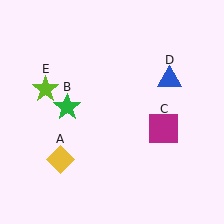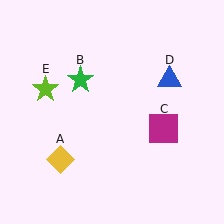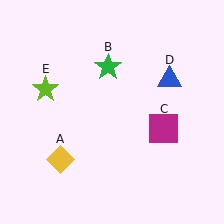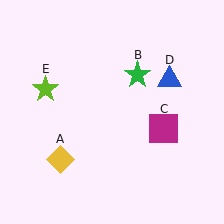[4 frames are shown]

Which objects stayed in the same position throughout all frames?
Yellow diamond (object A) and magenta square (object C) and blue triangle (object D) and lime star (object E) remained stationary.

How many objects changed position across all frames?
1 object changed position: green star (object B).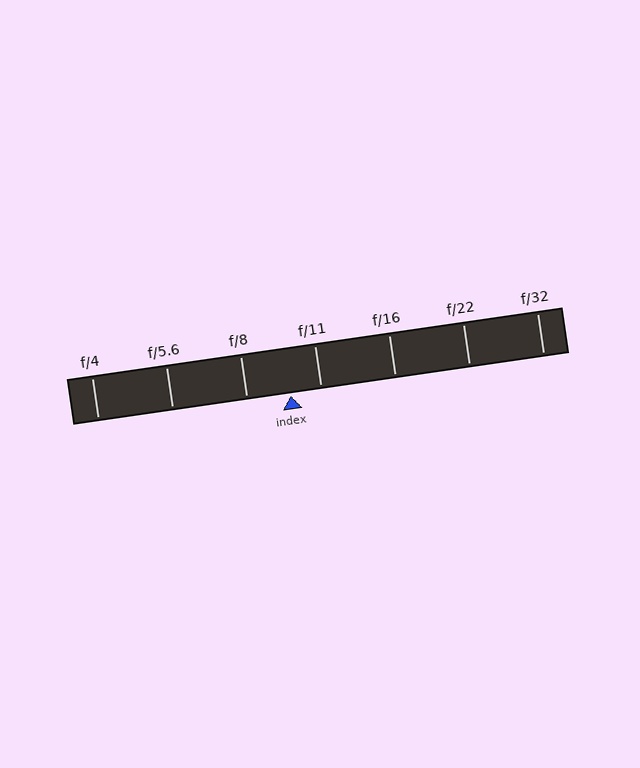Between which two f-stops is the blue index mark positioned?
The index mark is between f/8 and f/11.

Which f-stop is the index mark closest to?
The index mark is closest to f/11.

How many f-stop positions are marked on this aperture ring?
There are 7 f-stop positions marked.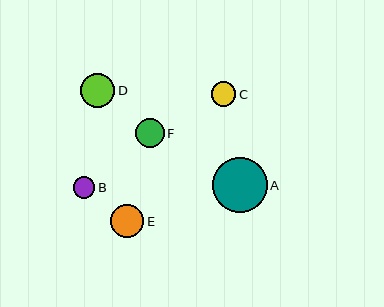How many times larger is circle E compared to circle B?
Circle E is approximately 1.6 times the size of circle B.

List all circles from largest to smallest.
From largest to smallest: A, D, E, F, C, B.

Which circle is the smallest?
Circle B is the smallest with a size of approximately 21 pixels.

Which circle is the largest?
Circle A is the largest with a size of approximately 55 pixels.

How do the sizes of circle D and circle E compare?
Circle D and circle E are approximately the same size.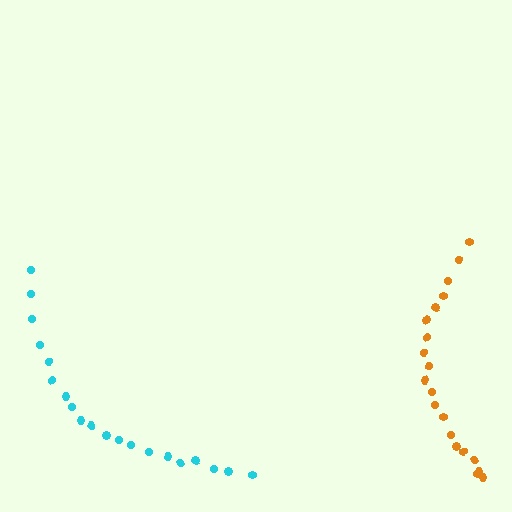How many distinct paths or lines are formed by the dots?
There are 2 distinct paths.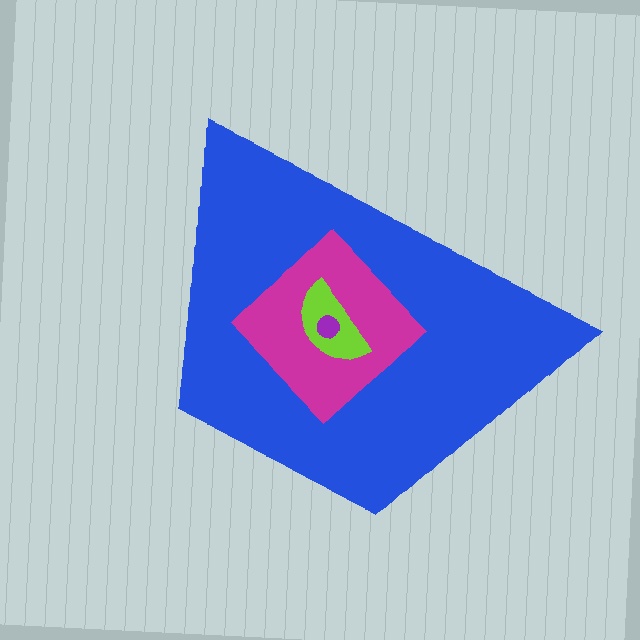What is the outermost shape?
The blue trapezoid.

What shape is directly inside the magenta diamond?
The lime semicircle.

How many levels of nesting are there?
4.